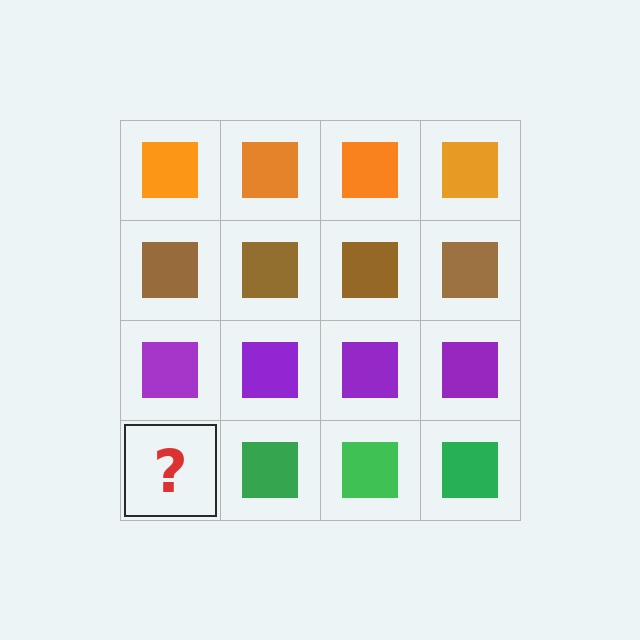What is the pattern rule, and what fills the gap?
The rule is that each row has a consistent color. The gap should be filled with a green square.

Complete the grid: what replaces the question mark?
The question mark should be replaced with a green square.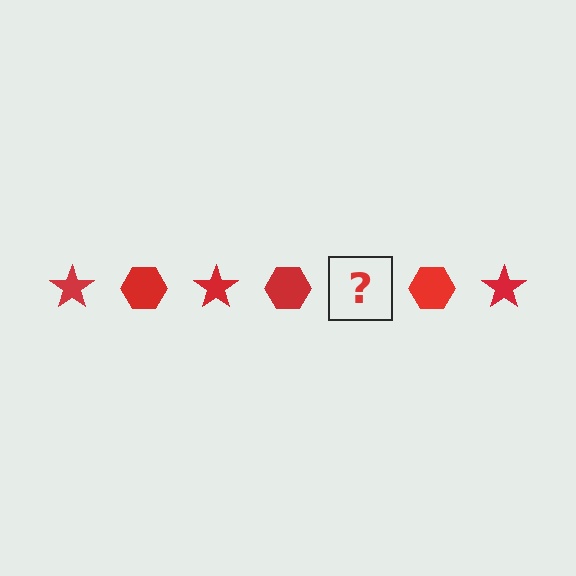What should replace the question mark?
The question mark should be replaced with a red star.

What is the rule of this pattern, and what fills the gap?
The rule is that the pattern cycles through star, hexagon shapes in red. The gap should be filled with a red star.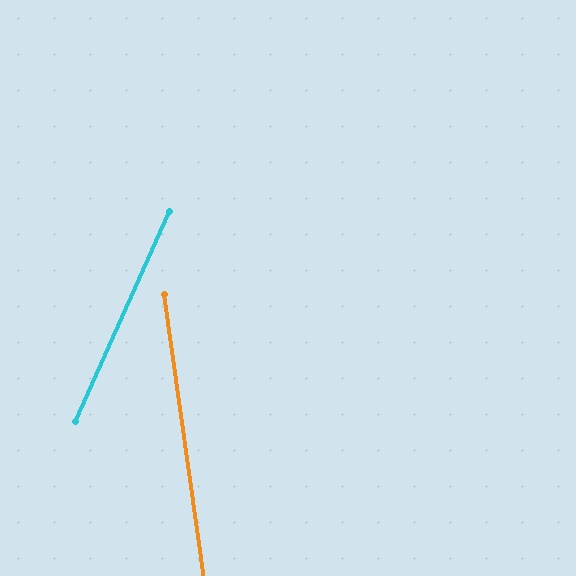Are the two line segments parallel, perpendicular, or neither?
Neither parallel nor perpendicular — they differ by about 32°.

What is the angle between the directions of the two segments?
Approximately 32 degrees.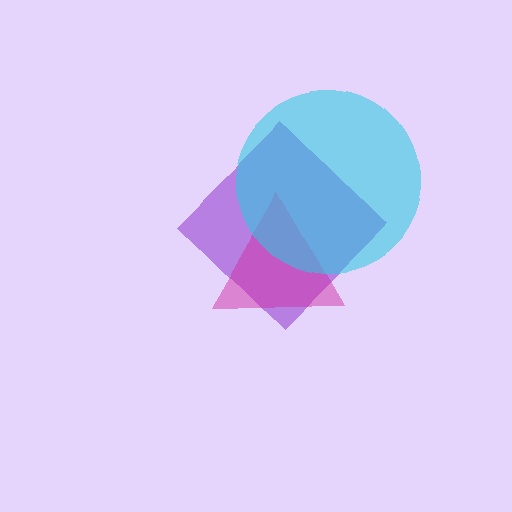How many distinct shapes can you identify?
There are 3 distinct shapes: a purple diamond, a magenta triangle, a cyan circle.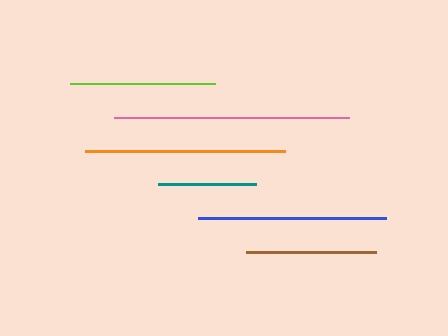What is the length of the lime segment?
The lime segment is approximately 144 pixels long.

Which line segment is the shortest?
The teal line is the shortest at approximately 98 pixels.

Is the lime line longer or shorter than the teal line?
The lime line is longer than the teal line.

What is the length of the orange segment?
The orange segment is approximately 200 pixels long.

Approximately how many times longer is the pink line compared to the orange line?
The pink line is approximately 1.2 times the length of the orange line.